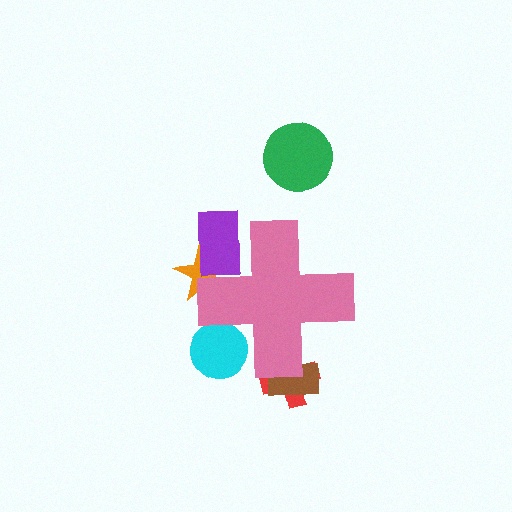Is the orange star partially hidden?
Yes, the orange star is partially hidden behind the pink cross.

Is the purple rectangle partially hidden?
Yes, the purple rectangle is partially hidden behind the pink cross.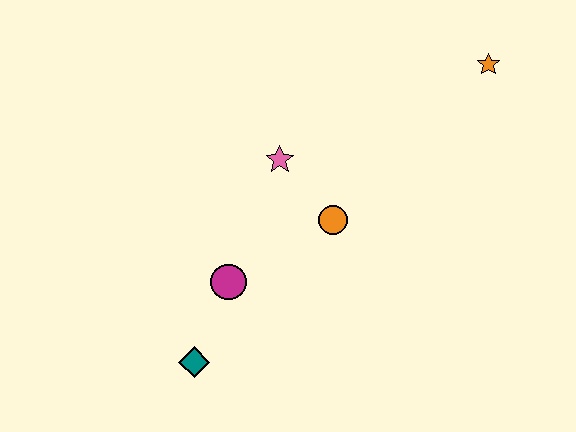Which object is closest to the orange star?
The orange circle is closest to the orange star.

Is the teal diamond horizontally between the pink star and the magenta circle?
No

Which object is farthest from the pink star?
The orange star is farthest from the pink star.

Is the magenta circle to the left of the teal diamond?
No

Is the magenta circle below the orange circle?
Yes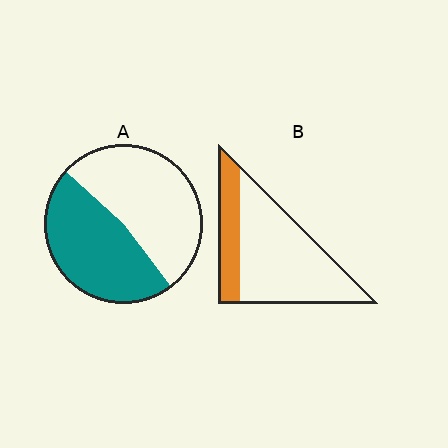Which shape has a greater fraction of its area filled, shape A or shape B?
Shape A.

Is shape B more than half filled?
No.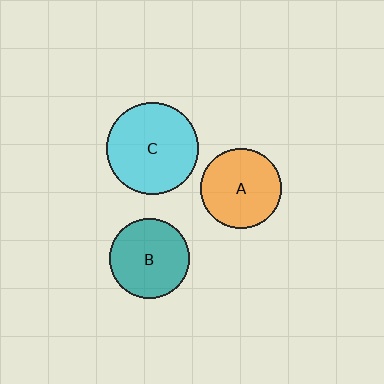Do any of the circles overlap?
No, none of the circles overlap.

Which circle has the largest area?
Circle C (cyan).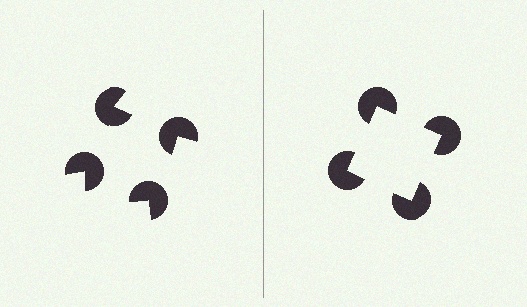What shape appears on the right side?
An illusory square.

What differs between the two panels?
The pac-man discs are positioned identically on both sides; only the wedge orientations differ. On the right they align to a square; on the left they are misaligned.